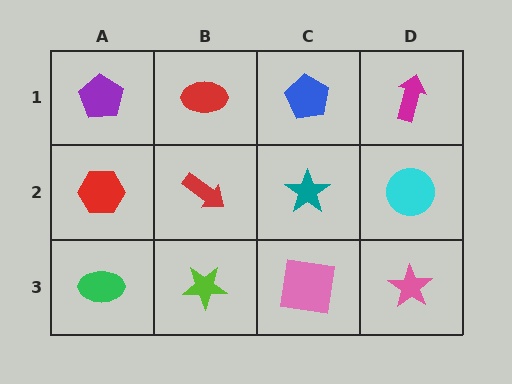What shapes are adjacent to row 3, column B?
A red arrow (row 2, column B), a green ellipse (row 3, column A), a pink square (row 3, column C).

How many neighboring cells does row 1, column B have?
3.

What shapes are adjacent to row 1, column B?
A red arrow (row 2, column B), a purple pentagon (row 1, column A), a blue pentagon (row 1, column C).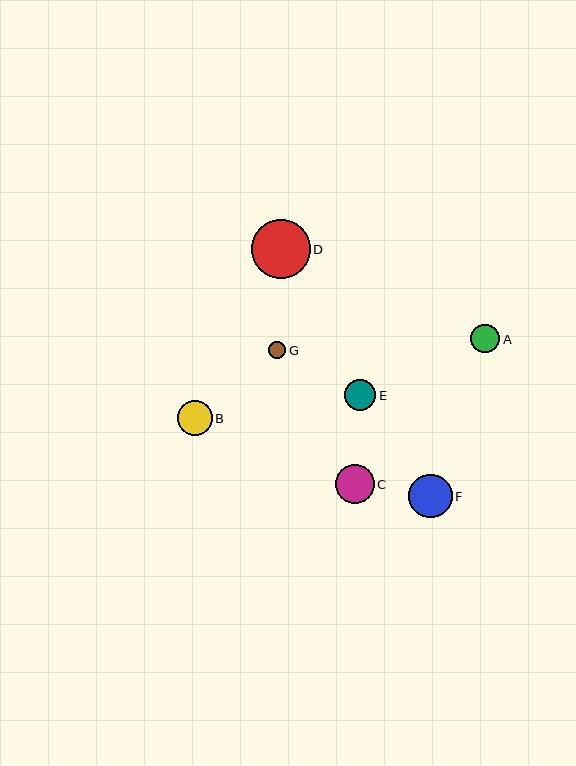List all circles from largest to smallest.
From largest to smallest: D, F, C, B, E, A, G.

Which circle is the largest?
Circle D is the largest with a size of approximately 59 pixels.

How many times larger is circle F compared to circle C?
Circle F is approximately 1.1 times the size of circle C.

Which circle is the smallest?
Circle G is the smallest with a size of approximately 17 pixels.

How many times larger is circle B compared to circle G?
Circle B is approximately 2.1 times the size of circle G.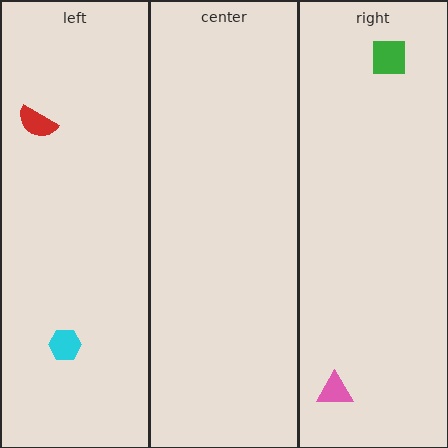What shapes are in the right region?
The pink triangle, the green square.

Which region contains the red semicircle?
The left region.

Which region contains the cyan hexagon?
The left region.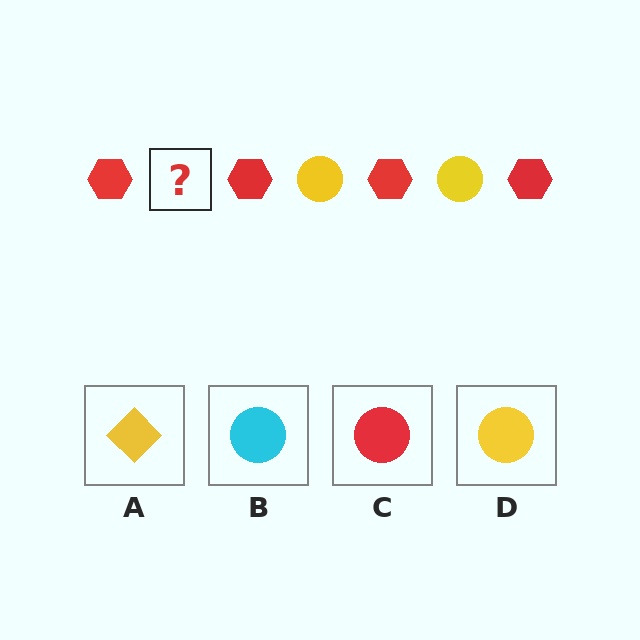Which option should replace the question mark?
Option D.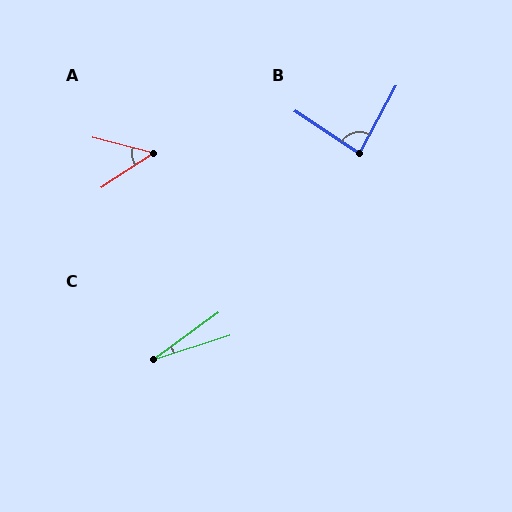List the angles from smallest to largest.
C (18°), A (47°), B (85°).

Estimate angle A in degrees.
Approximately 47 degrees.